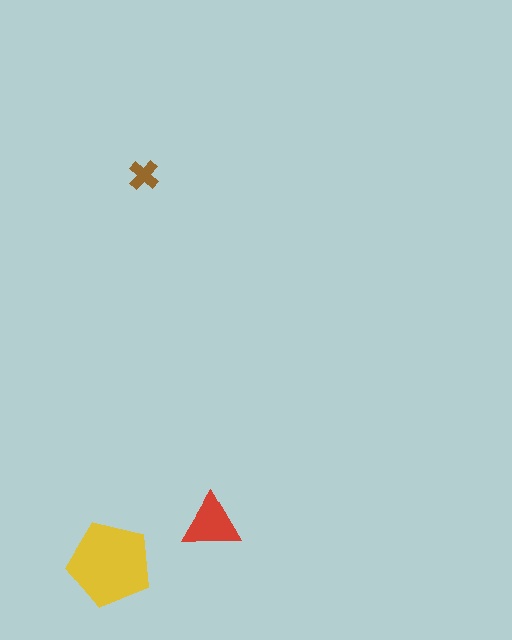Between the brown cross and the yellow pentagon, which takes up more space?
The yellow pentagon.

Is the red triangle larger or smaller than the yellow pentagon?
Smaller.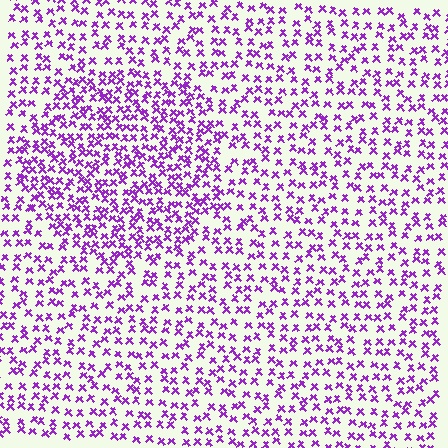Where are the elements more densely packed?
The elements are more densely packed inside the circle boundary.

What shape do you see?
I see a circle.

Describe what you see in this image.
The image contains small purple elements arranged at two different densities. A circle-shaped region is visible where the elements are more densely packed than the surrounding area.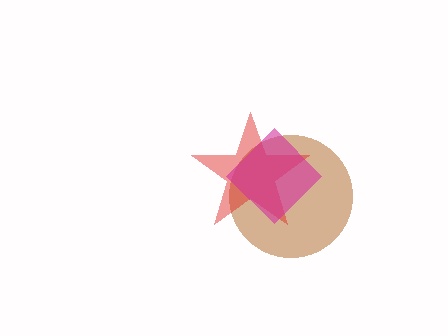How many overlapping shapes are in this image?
There are 3 overlapping shapes in the image.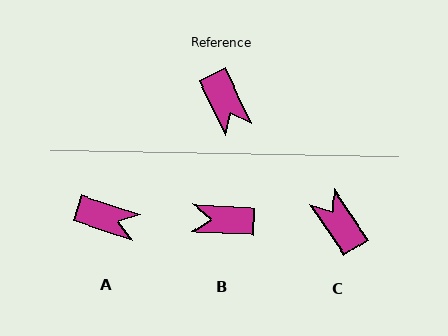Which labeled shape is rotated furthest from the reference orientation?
C, about 172 degrees away.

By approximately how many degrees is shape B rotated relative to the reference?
Approximately 118 degrees clockwise.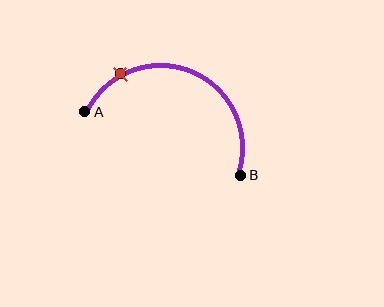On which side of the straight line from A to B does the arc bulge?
The arc bulges above the straight line connecting A and B.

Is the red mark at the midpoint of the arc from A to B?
No. The red mark lies on the arc but is closer to endpoint A. The arc midpoint would be at the point on the curve equidistant along the arc from both A and B.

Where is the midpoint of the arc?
The arc midpoint is the point on the curve farthest from the straight line joining A and B. It sits above that line.